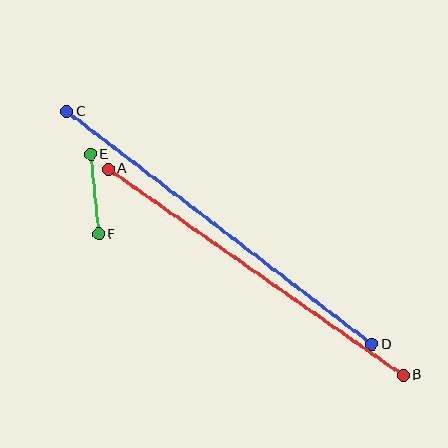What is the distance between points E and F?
The distance is approximately 80 pixels.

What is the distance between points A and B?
The distance is approximately 360 pixels.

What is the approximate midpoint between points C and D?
The midpoint is at approximately (219, 228) pixels.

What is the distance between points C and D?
The distance is approximately 384 pixels.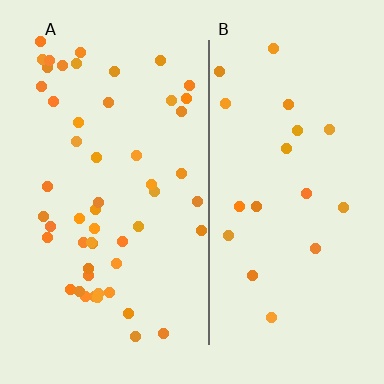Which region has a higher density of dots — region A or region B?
A (the left).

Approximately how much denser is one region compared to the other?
Approximately 2.7× — region A over region B.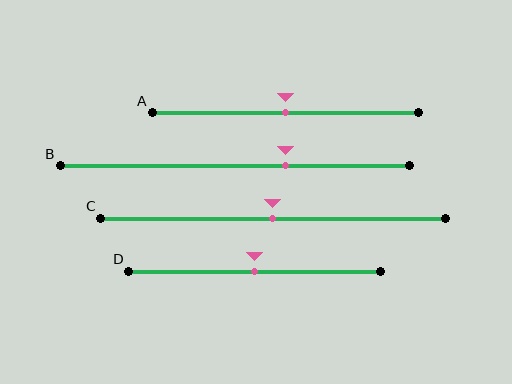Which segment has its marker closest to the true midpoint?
Segment A has its marker closest to the true midpoint.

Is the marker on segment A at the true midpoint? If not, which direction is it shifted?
Yes, the marker on segment A is at the true midpoint.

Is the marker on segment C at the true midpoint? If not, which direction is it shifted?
Yes, the marker on segment C is at the true midpoint.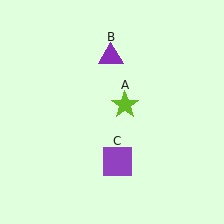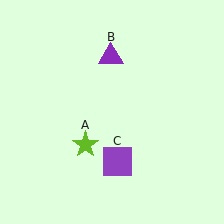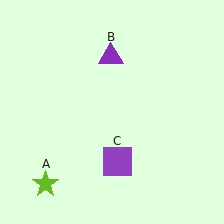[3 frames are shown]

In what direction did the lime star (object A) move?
The lime star (object A) moved down and to the left.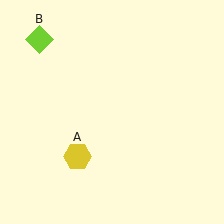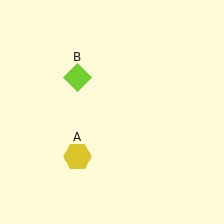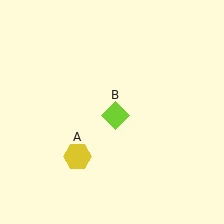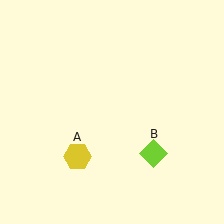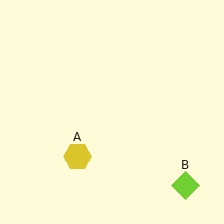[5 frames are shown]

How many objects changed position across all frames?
1 object changed position: lime diamond (object B).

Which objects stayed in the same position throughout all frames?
Yellow hexagon (object A) remained stationary.